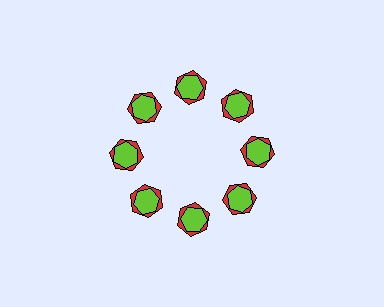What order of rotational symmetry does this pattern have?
This pattern has 8-fold rotational symmetry.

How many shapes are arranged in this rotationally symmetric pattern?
There are 16 shapes, arranged in 8 groups of 2.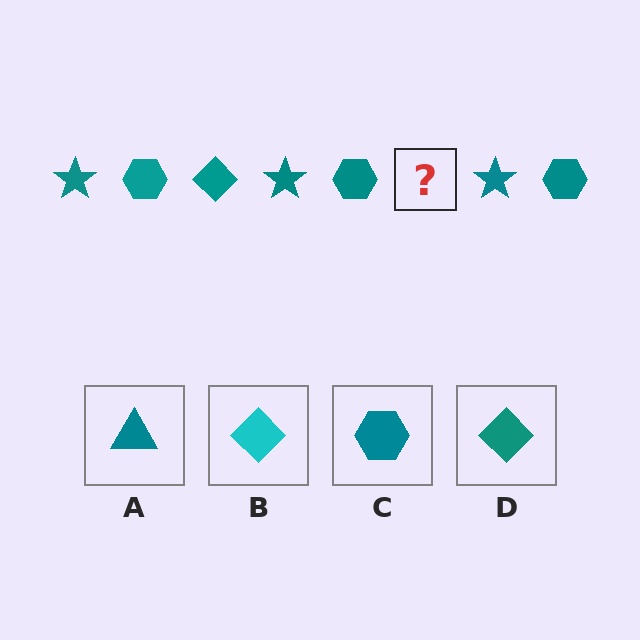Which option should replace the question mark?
Option D.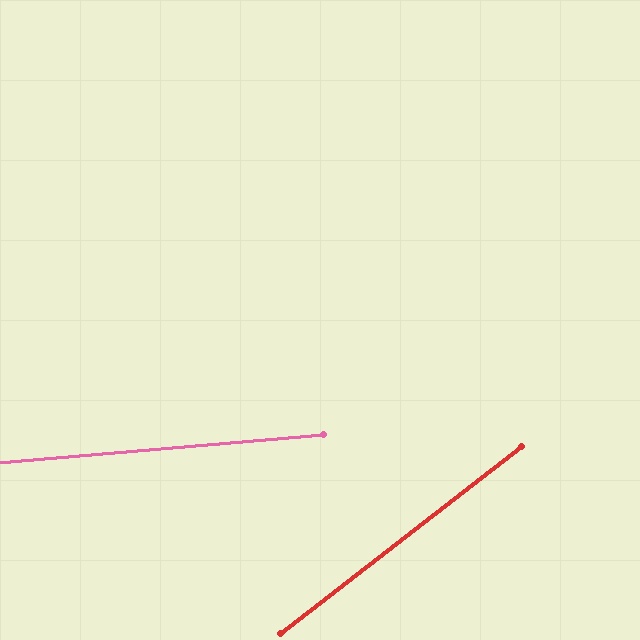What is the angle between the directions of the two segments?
Approximately 33 degrees.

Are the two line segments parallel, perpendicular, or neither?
Neither parallel nor perpendicular — they differ by about 33°.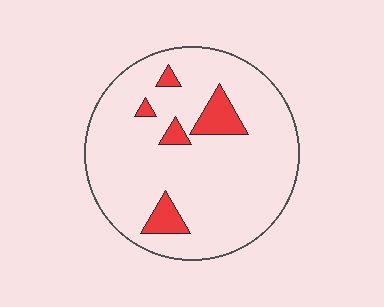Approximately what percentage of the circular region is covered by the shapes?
Approximately 10%.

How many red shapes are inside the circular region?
5.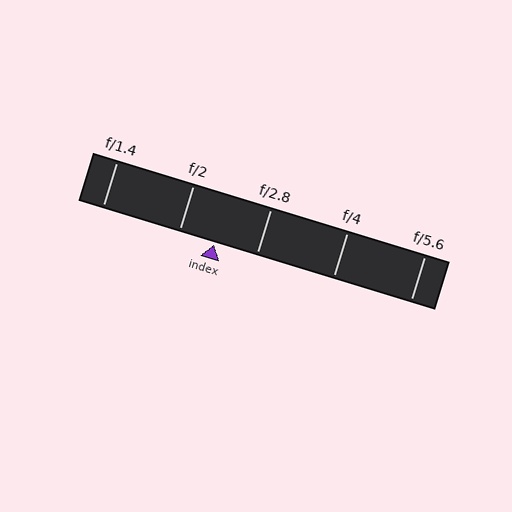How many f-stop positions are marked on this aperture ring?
There are 5 f-stop positions marked.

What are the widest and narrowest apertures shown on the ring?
The widest aperture shown is f/1.4 and the narrowest is f/5.6.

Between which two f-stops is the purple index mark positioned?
The index mark is between f/2 and f/2.8.